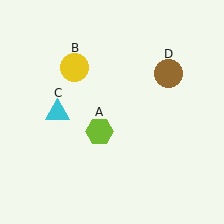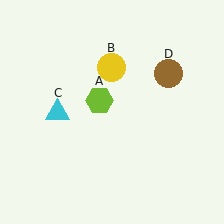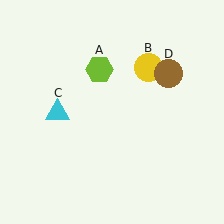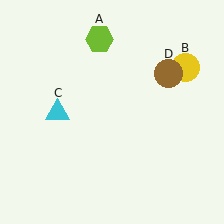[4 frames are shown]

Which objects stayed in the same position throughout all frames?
Cyan triangle (object C) and brown circle (object D) remained stationary.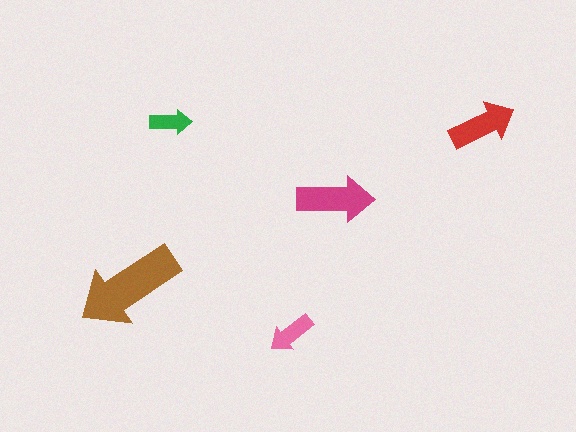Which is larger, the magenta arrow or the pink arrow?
The magenta one.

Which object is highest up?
The green arrow is topmost.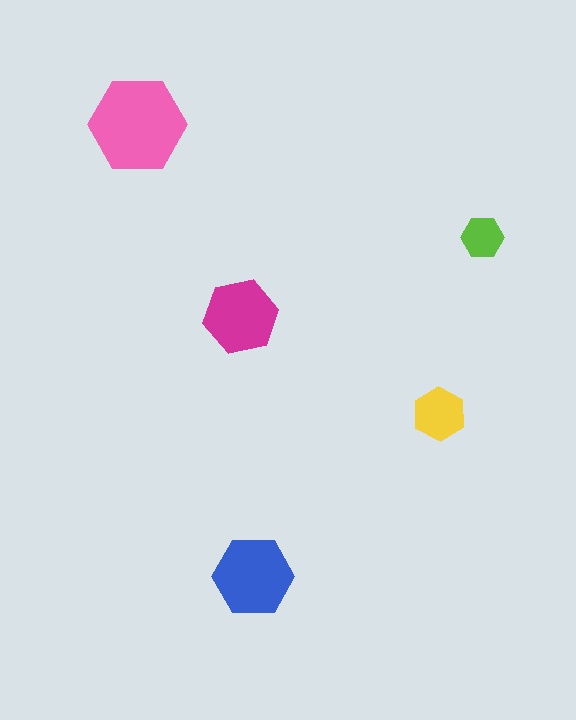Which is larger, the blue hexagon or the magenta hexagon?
The blue one.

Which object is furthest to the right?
The lime hexagon is rightmost.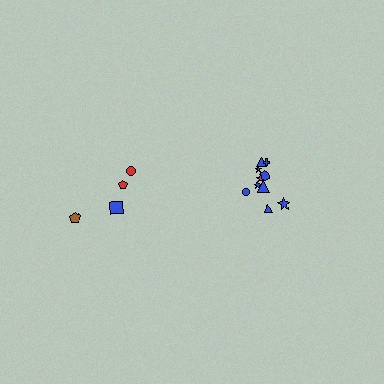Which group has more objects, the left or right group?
The right group.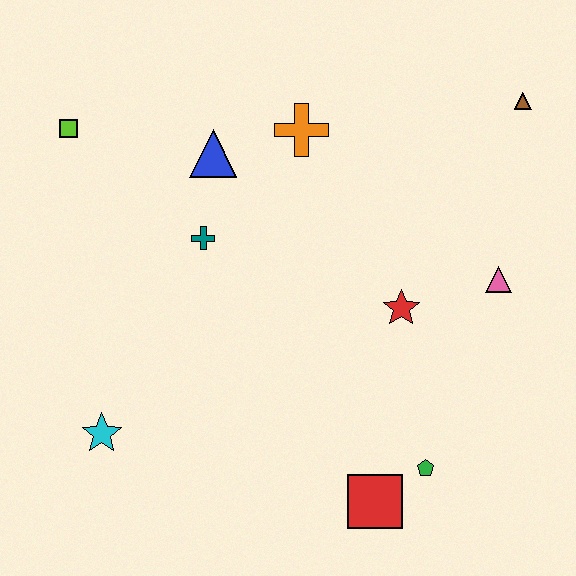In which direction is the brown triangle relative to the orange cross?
The brown triangle is to the right of the orange cross.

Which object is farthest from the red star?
The lime square is farthest from the red star.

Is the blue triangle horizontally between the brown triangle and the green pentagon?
No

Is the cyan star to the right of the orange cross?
No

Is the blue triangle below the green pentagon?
No